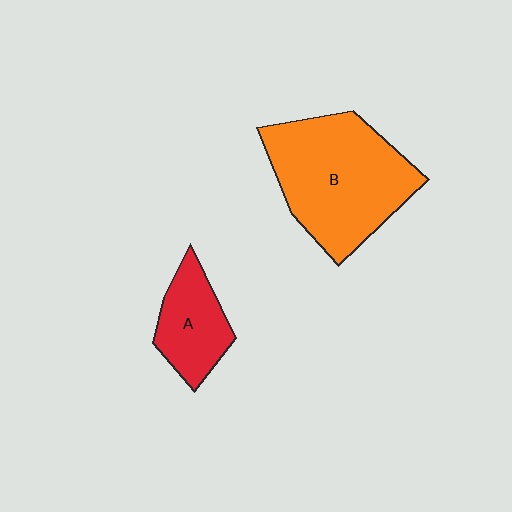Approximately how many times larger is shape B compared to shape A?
Approximately 2.3 times.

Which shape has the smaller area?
Shape A (red).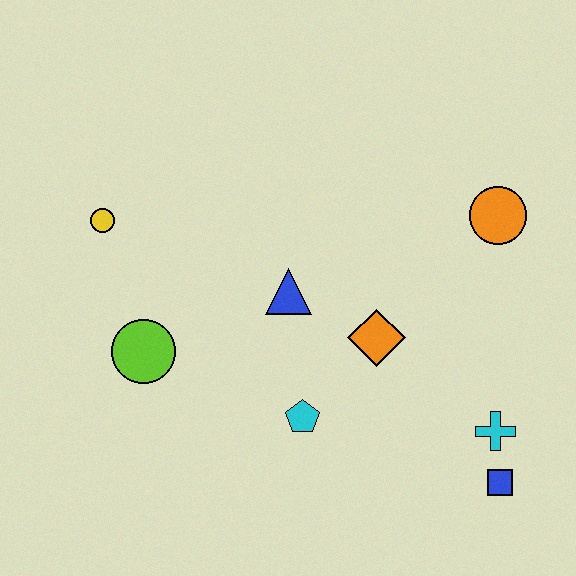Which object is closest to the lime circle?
The yellow circle is closest to the lime circle.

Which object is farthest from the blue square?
The yellow circle is farthest from the blue square.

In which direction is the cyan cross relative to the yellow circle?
The cyan cross is to the right of the yellow circle.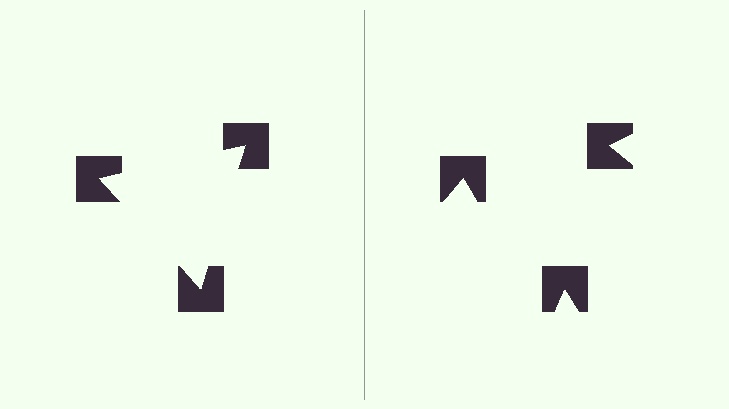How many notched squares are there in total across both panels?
6 — 3 on each side.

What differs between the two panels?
The notched squares are positioned identically on both sides; only the wedge orientations differ. On the left they align to a triangle; on the right they are misaligned.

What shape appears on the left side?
An illusory triangle.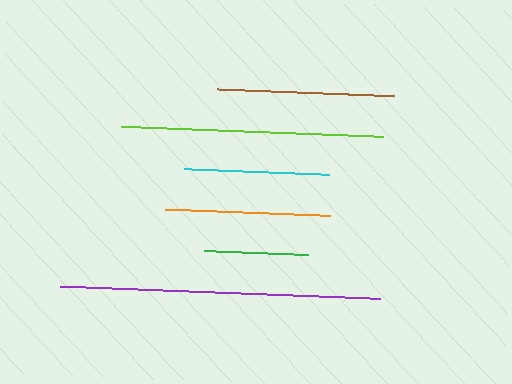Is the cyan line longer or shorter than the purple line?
The purple line is longer than the cyan line.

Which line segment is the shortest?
The green line is the shortest at approximately 103 pixels.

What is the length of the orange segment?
The orange segment is approximately 165 pixels long.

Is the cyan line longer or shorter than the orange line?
The orange line is longer than the cyan line.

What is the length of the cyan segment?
The cyan segment is approximately 145 pixels long.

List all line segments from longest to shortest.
From longest to shortest: purple, lime, brown, orange, cyan, green.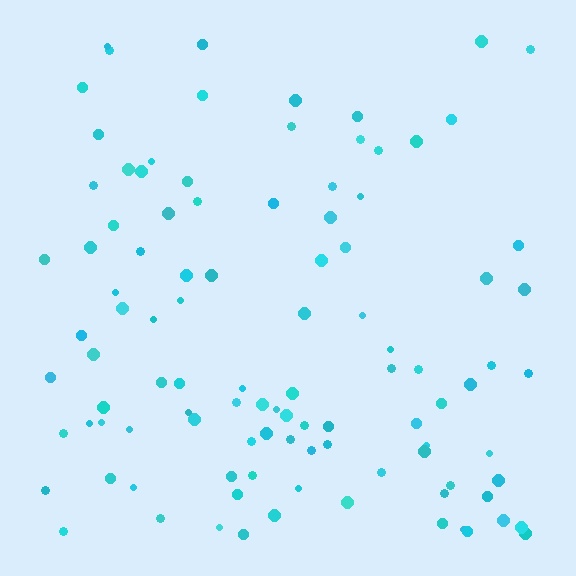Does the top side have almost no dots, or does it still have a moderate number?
Still a moderate number, just noticeably fewer than the bottom.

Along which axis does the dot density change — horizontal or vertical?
Vertical.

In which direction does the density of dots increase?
From top to bottom, with the bottom side densest.